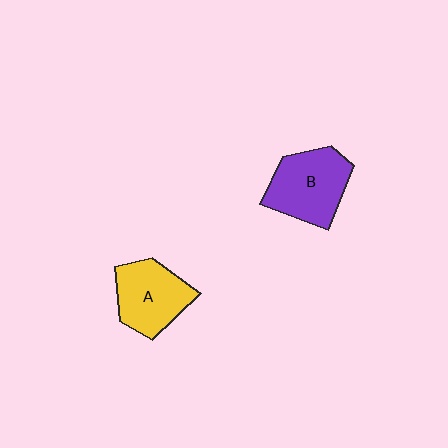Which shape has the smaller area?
Shape A (yellow).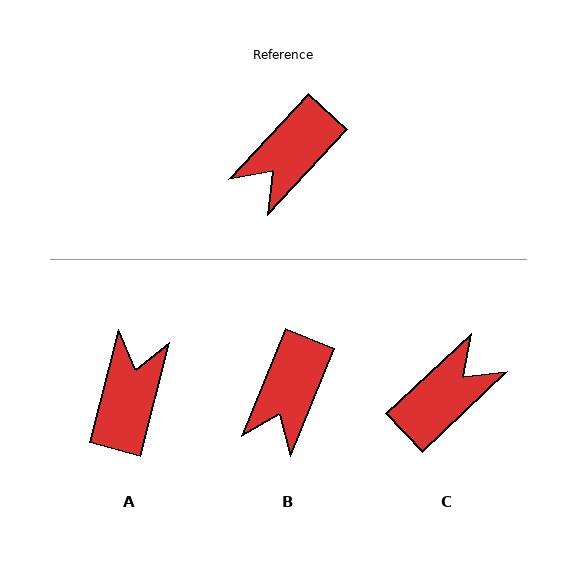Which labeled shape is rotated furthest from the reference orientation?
C, about 176 degrees away.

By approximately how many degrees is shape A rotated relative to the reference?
Approximately 151 degrees clockwise.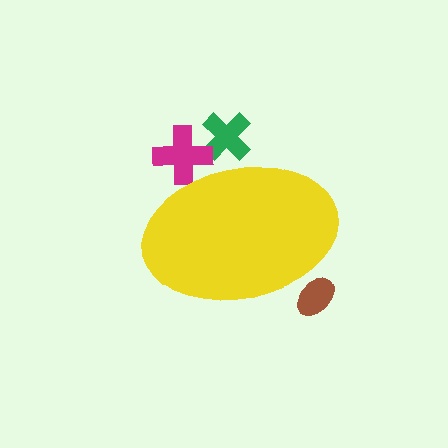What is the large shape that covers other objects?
A yellow ellipse.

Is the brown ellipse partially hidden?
Yes, the brown ellipse is partially hidden behind the yellow ellipse.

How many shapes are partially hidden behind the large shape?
3 shapes are partially hidden.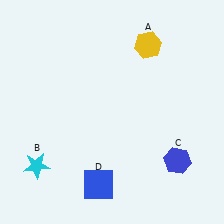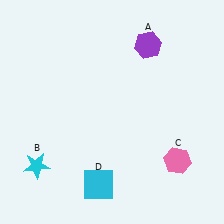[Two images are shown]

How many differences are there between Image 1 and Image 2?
There are 3 differences between the two images.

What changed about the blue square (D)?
In Image 1, D is blue. In Image 2, it changed to cyan.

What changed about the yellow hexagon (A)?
In Image 1, A is yellow. In Image 2, it changed to purple.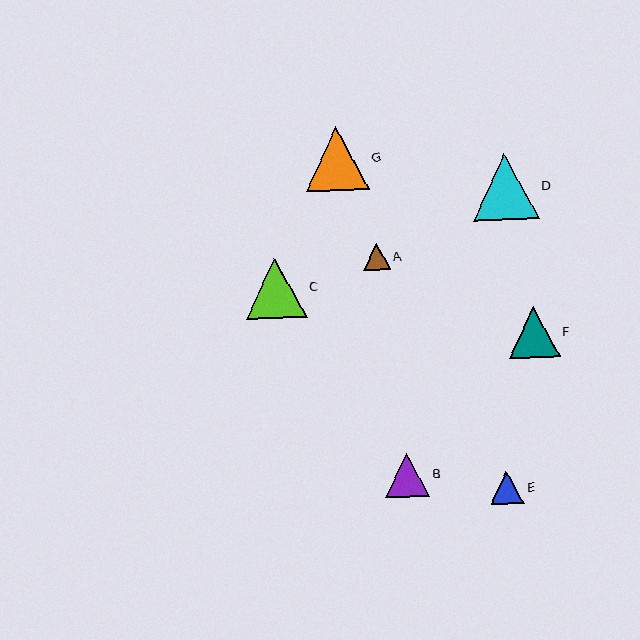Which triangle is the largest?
Triangle D is the largest with a size of approximately 66 pixels.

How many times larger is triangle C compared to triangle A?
Triangle C is approximately 2.2 times the size of triangle A.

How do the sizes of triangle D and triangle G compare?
Triangle D and triangle G are approximately the same size.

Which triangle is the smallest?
Triangle A is the smallest with a size of approximately 27 pixels.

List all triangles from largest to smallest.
From largest to smallest: D, G, C, F, B, E, A.